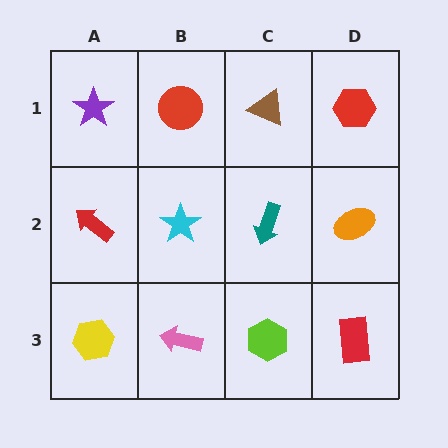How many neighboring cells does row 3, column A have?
2.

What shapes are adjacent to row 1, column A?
A red arrow (row 2, column A), a red circle (row 1, column B).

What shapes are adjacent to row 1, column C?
A teal arrow (row 2, column C), a red circle (row 1, column B), a red hexagon (row 1, column D).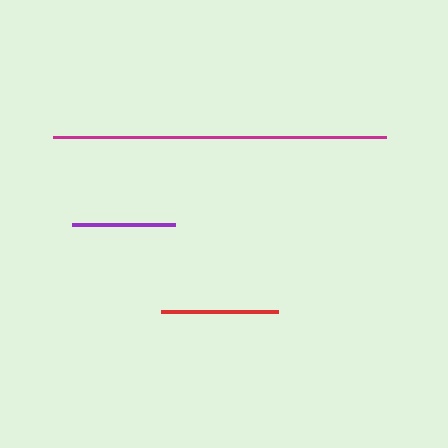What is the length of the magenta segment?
The magenta segment is approximately 333 pixels long.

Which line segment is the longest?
The magenta line is the longest at approximately 333 pixels.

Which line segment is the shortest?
The purple line is the shortest at approximately 103 pixels.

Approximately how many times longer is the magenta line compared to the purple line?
The magenta line is approximately 3.2 times the length of the purple line.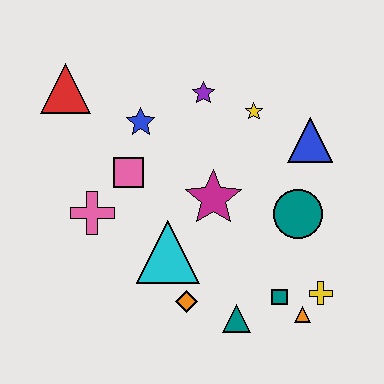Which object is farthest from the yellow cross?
The red triangle is farthest from the yellow cross.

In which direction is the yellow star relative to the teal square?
The yellow star is above the teal square.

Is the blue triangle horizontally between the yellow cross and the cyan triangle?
Yes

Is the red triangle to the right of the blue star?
No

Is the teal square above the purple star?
No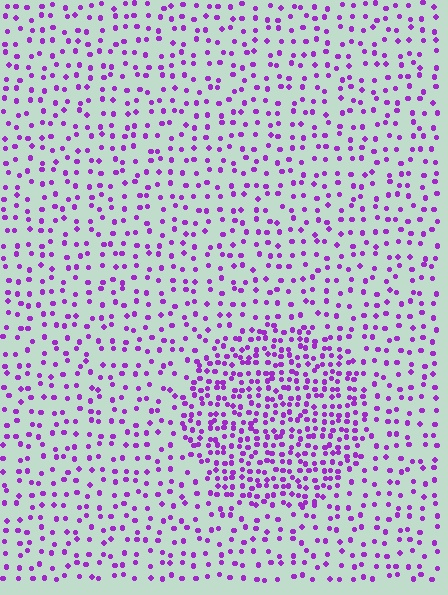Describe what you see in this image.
The image contains small purple elements arranged at two different densities. A circle-shaped region is visible where the elements are more densely packed than the surrounding area.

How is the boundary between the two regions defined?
The boundary is defined by a change in element density (approximately 2.1x ratio). All elements are the same color, size, and shape.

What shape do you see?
I see a circle.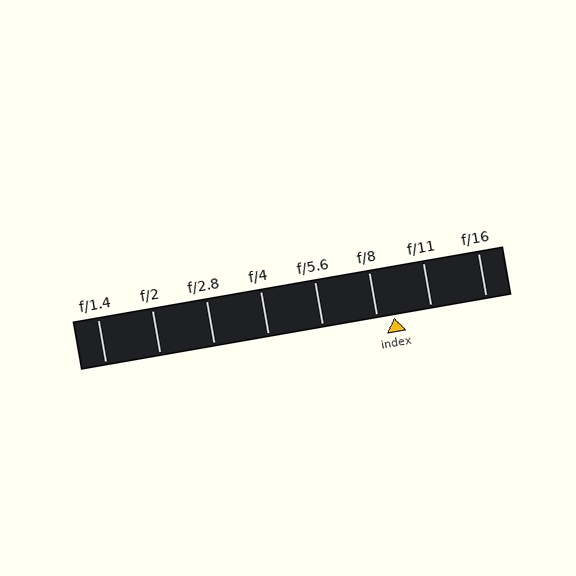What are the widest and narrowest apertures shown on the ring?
The widest aperture shown is f/1.4 and the narrowest is f/16.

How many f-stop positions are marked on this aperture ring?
There are 8 f-stop positions marked.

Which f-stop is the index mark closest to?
The index mark is closest to f/8.